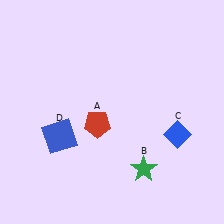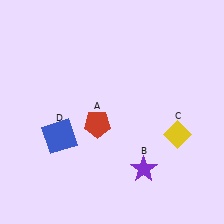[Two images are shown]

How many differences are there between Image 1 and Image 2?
There are 2 differences between the two images.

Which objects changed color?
B changed from green to purple. C changed from blue to yellow.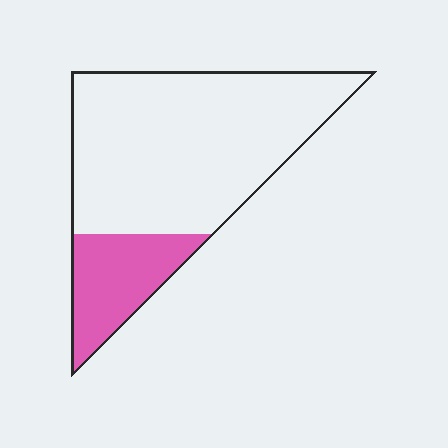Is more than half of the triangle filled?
No.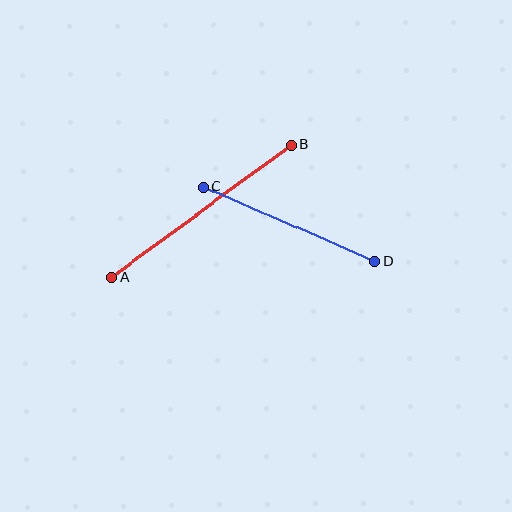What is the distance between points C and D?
The distance is approximately 187 pixels.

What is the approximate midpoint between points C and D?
The midpoint is at approximately (289, 224) pixels.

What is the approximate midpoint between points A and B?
The midpoint is at approximately (202, 211) pixels.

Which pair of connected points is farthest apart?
Points A and B are farthest apart.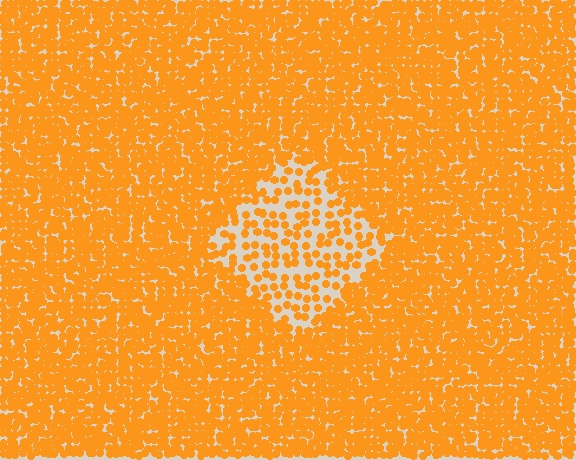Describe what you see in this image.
The image contains small orange elements arranged at two different densities. A diamond-shaped region is visible where the elements are less densely packed than the surrounding area.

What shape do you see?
I see a diamond.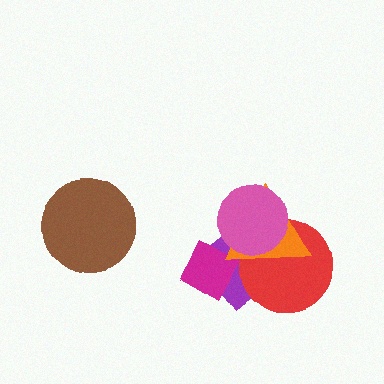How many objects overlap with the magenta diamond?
2 objects overlap with the magenta diamond.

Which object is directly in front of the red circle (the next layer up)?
The orange triangle is directly in front of the red circle.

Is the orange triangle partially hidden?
Yes, it is partially covered by another shape.